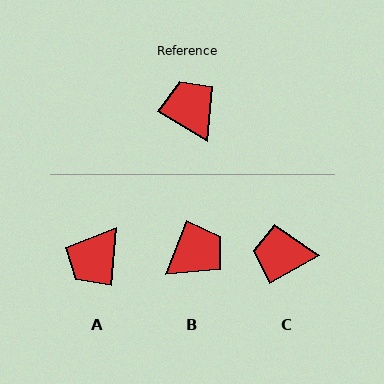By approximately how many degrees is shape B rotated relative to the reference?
Approximately 80 degrees clockwise.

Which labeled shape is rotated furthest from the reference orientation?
A, about 116 degrees away.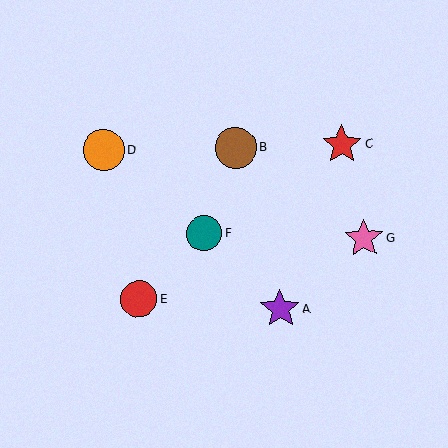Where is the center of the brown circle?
The center of the brown circle is at (236, 148).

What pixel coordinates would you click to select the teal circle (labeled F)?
Click at (204, 234) to select the teal circle F.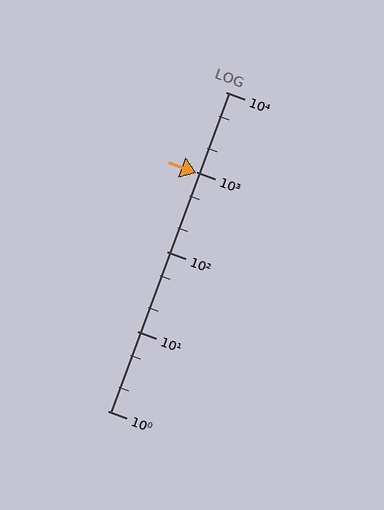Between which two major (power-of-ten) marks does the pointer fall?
The pointer is between 100 and 1000.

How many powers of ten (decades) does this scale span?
The scale spans 4 decades, from 1 to 10000.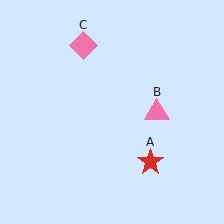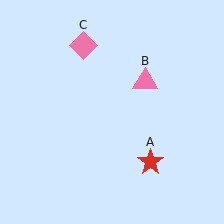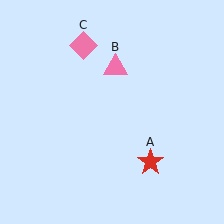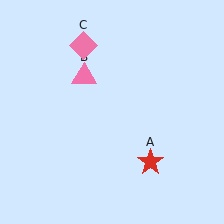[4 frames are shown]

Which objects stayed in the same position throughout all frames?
Red star (object A) and pink diamond (object C) remained stationary.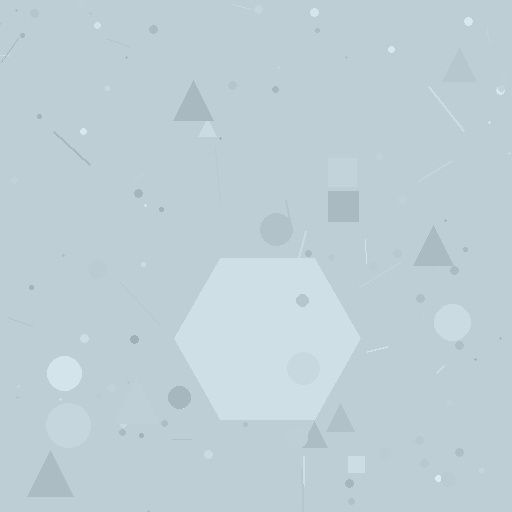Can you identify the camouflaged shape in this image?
The camouflaged shape is a hexagon.